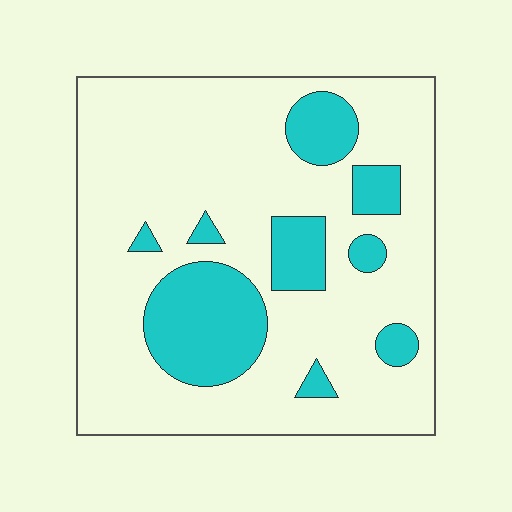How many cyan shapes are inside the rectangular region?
9.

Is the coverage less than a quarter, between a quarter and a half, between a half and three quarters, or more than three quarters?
Less than a quarter.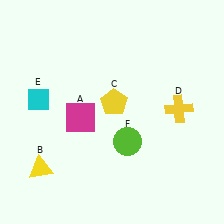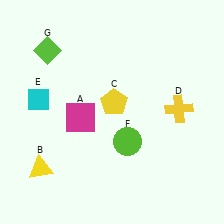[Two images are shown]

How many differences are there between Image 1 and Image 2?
There is 1 difference between the two images.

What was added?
A lime diamond (G) was added in Image 2.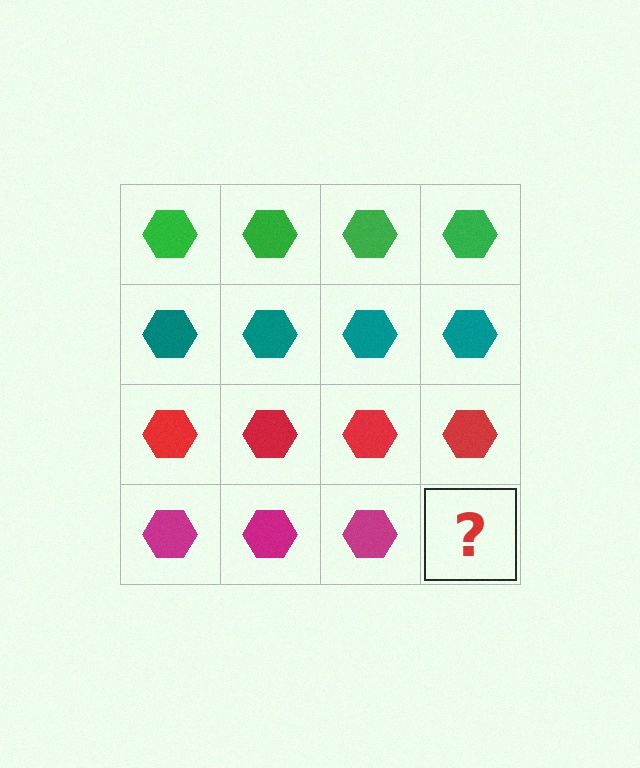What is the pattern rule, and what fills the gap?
The rule is that each row has a consistent color. The gap should be filled with a magenta hexagon.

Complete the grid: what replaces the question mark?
The question mark should be replaced with a magenta hexagon.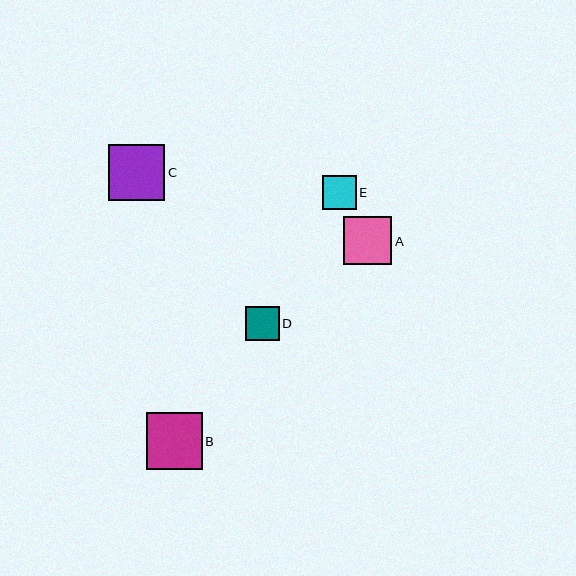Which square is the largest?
Square C is the largest with a size of approximately 56 pixels.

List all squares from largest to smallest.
From largest to smallest: C, B, A, D, E.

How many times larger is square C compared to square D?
Square C is approximately 1.7 times the size of square D.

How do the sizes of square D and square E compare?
Square D and square E are approximately the same size.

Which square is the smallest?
Square E is the smallest with a size of approximately 34 pixels.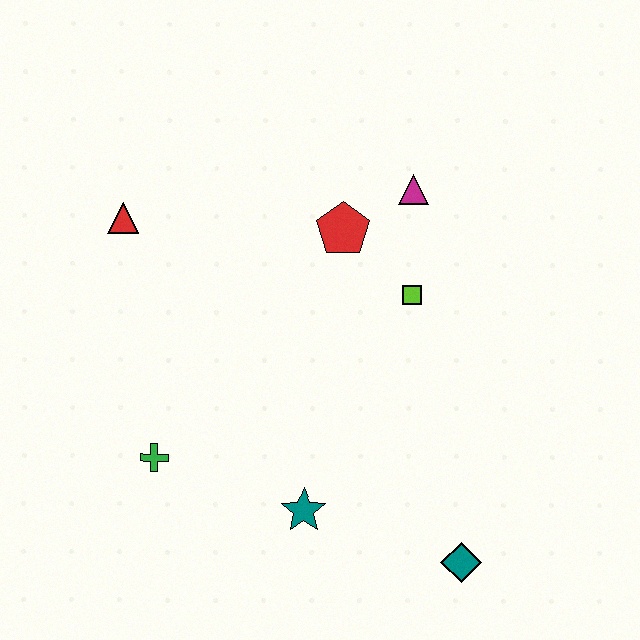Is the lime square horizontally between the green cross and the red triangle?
No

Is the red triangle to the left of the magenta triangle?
Yes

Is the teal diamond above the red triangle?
No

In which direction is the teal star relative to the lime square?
The teal star is below the lime square.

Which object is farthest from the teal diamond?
The red triangle is farthest from the teal diamond.